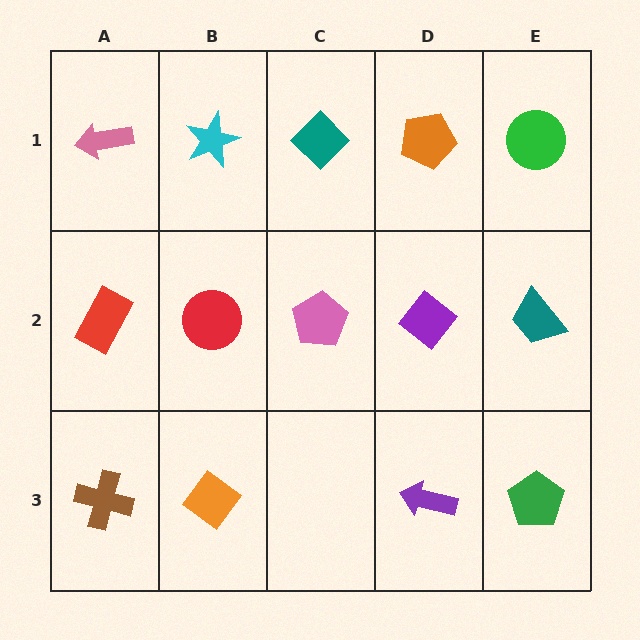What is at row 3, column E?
A green pentagon.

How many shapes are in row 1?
5 shapes.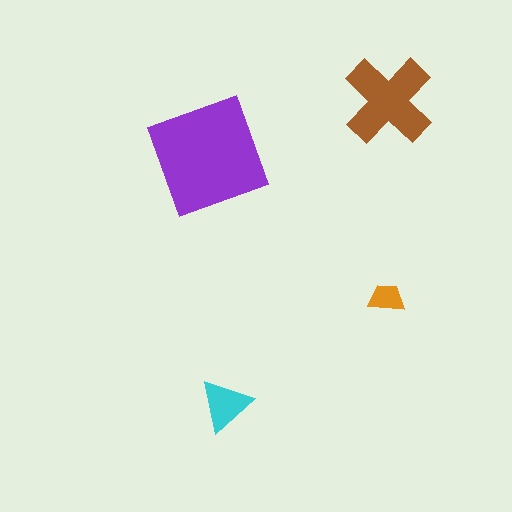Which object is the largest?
The purple square.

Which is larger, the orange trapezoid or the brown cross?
The brown cross.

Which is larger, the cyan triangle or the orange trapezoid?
The cyan triangle.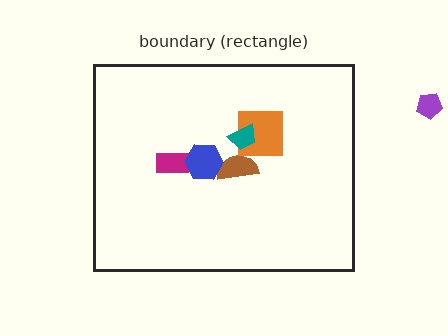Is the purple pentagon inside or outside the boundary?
Outside.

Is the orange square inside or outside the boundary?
Inside.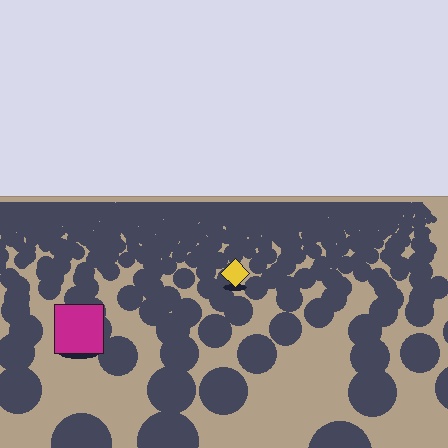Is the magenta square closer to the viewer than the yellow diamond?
Yes. The magenta square is closer — you can tell from the texture gradient: the ground texture is coarser near it.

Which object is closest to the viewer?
The magenta square is closest. The texture marks near it are larger and more spread out.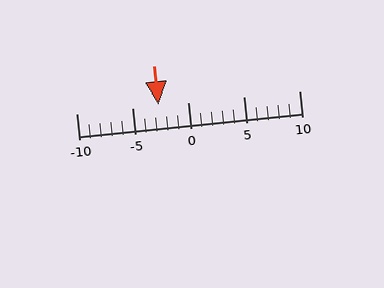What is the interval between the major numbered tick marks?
The major tick marks are spaced 5 units apart.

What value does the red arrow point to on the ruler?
The red arrow points to approximately -3.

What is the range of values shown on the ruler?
The ruler shows values from -10 to 10.